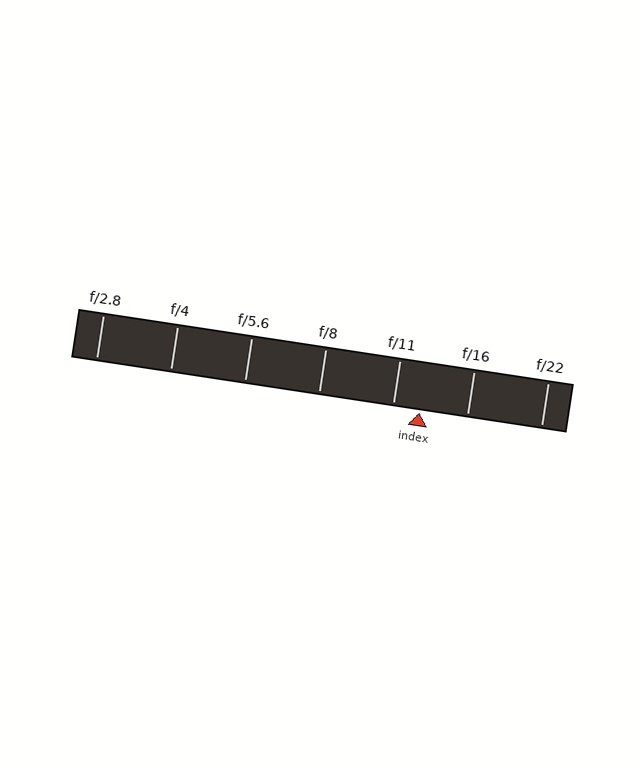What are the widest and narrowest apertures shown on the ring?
The widest aperture shown is f/2.8 and the narrowest is f/22.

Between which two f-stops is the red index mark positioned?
The index mark is between f/11 and f/16.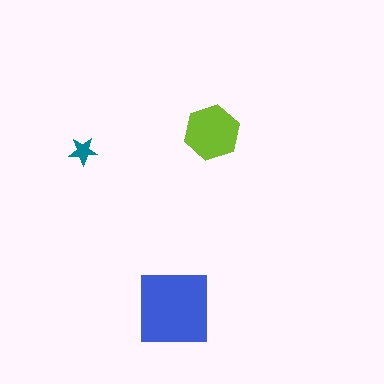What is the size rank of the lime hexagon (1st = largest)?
2nd.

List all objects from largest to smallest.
The blue square, the lime hexagon, the teal star.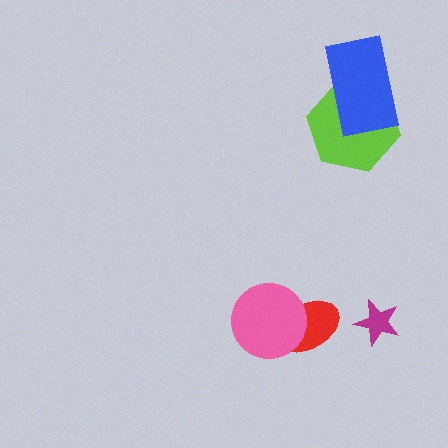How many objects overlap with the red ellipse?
1 object overlaps with the red ellipse.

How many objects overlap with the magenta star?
0 objects overlap with the magenta star.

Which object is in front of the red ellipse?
The pink circle is in front of the red ellipse.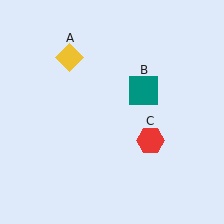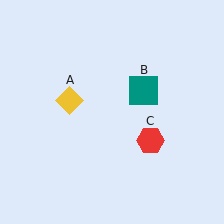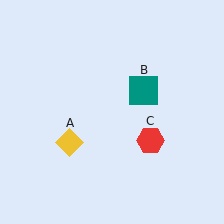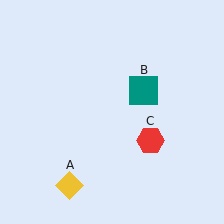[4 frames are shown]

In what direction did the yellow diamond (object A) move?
The yellow diamond (object A) moved down.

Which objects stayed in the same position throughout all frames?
Teal square (object B) and red hexagon (object C) remained stationary.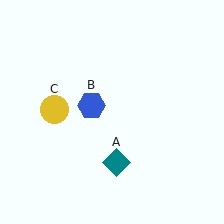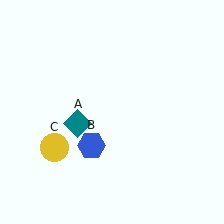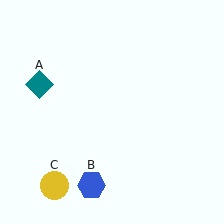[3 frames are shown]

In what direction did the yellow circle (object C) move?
The yellow circle (object C) moved down.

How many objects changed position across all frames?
3 objects changed position: teal diamond (object A), blue hexagon (object B), yellow circle (object C).